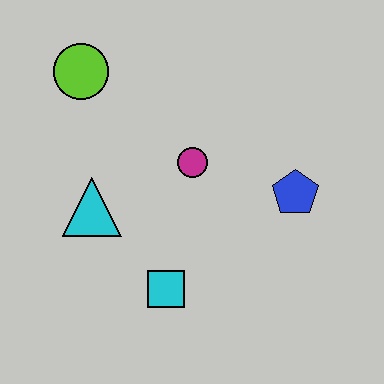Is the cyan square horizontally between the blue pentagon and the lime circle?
Yes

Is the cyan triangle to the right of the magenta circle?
No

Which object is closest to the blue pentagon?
The magenta circle is closest to the blue pentagon.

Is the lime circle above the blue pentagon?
Yes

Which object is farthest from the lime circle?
The blue pentagon is farthest from the lime circle.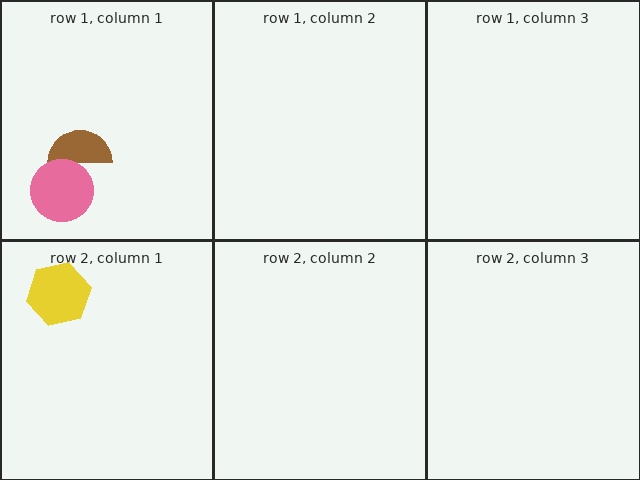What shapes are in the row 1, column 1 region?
The brown semicircle, the pink circle.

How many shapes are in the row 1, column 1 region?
2.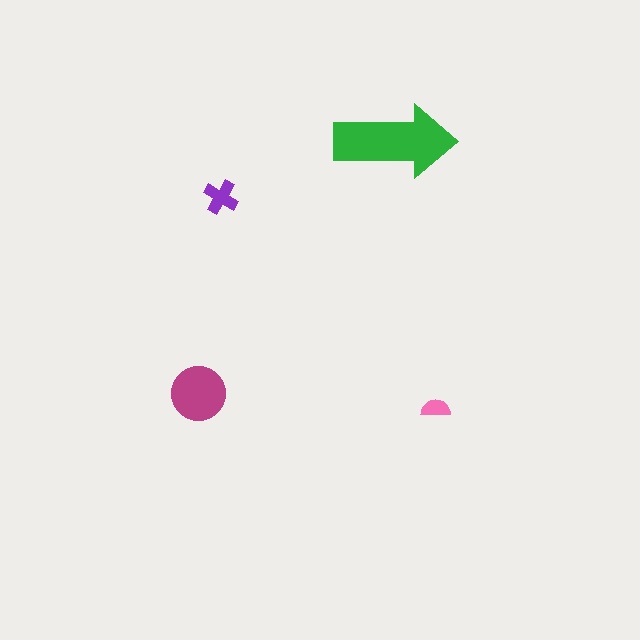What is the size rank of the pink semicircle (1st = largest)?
4th.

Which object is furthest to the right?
The pink semicircle is rightmost.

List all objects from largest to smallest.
The green arrow, the magenta circle, the purple cross, the pink semicircle.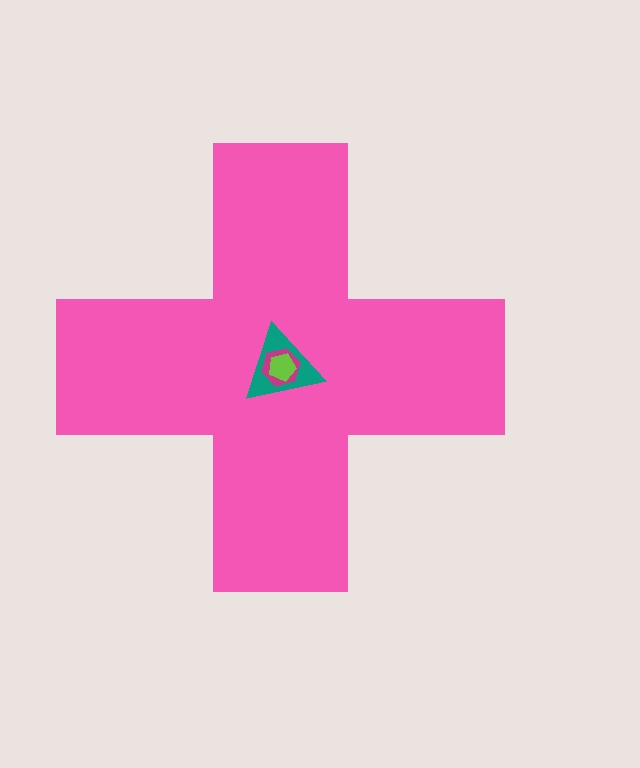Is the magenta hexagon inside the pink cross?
Yes.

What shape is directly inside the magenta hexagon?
The lime pentagon.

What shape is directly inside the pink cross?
The teal triangle.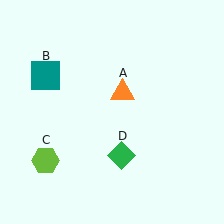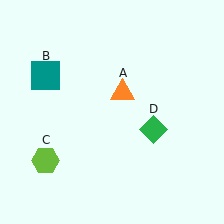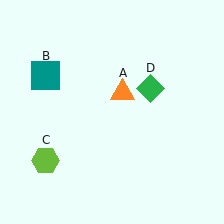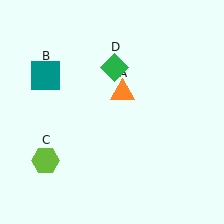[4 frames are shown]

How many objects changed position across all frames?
1 object changed position: green diamond (object D).